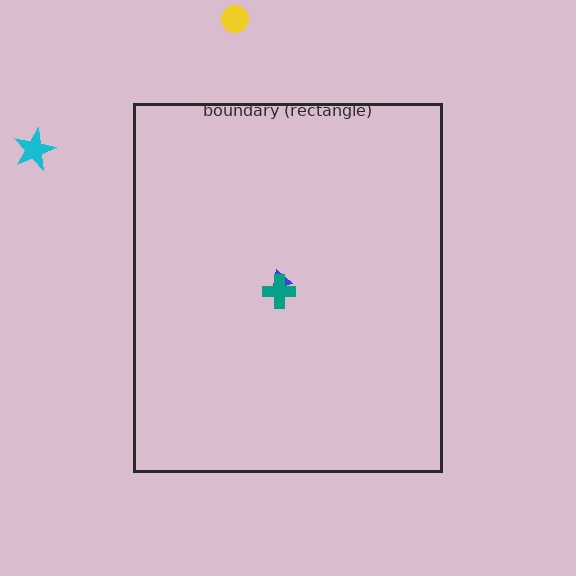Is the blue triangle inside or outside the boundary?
Inside.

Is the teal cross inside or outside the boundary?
Inside.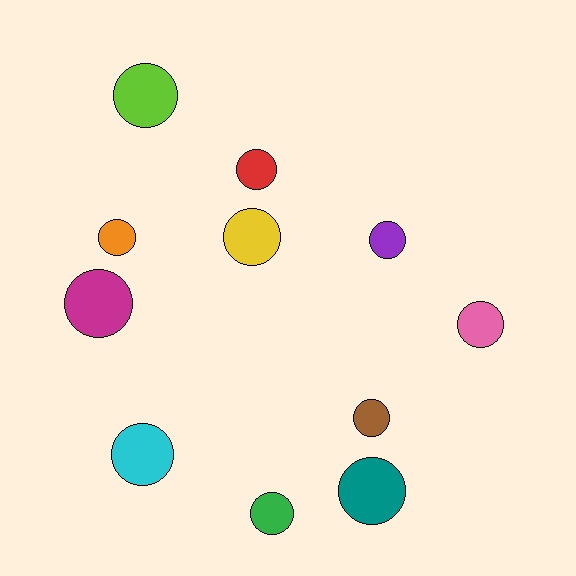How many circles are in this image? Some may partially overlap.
There are 11 circles.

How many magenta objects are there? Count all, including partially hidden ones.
There is 1 magenta object.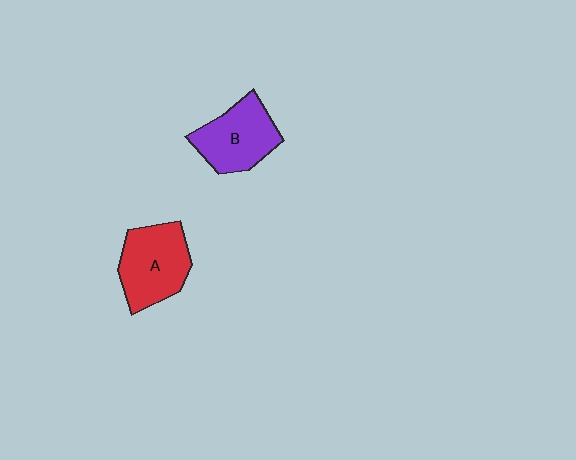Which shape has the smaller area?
Shape B (purple).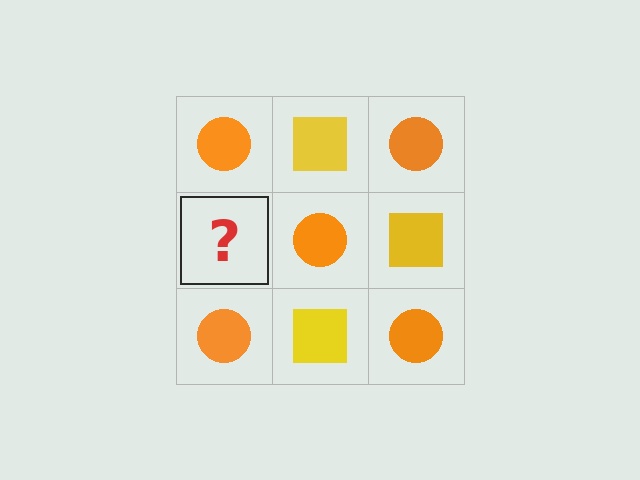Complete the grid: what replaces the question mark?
The question mark should be replaced with a yellow square.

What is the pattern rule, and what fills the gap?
The rule is that it alternates orange circle and yellow square in a checkerboard pattern. The gap should be filled with a yellow square.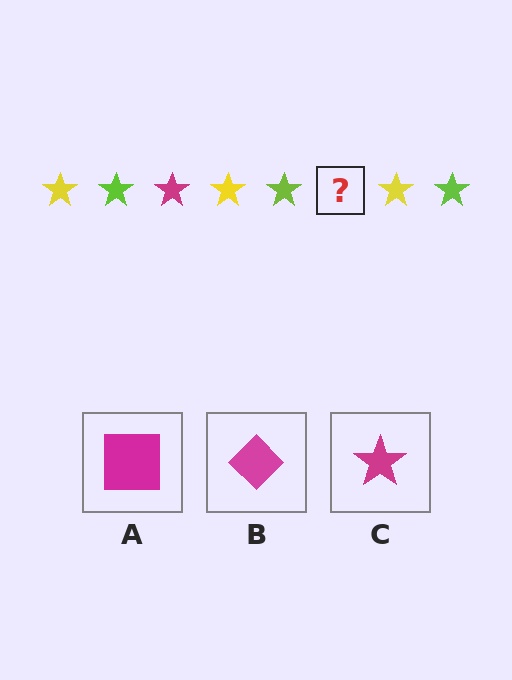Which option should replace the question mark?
Option C.